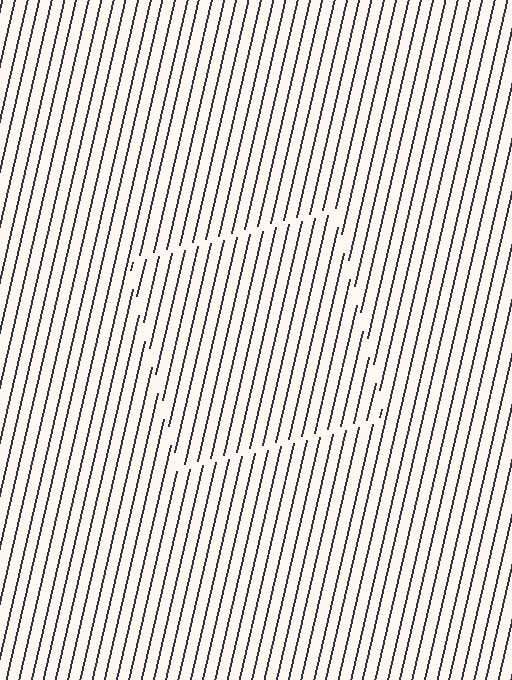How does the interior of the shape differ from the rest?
The interior of the shape contains the same grating, shifted by half a period — the contour is defined by the phase discontinuity where line-ends from the inner and outer gratings abut.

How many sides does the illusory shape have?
4 sides — the line-ends trace a square.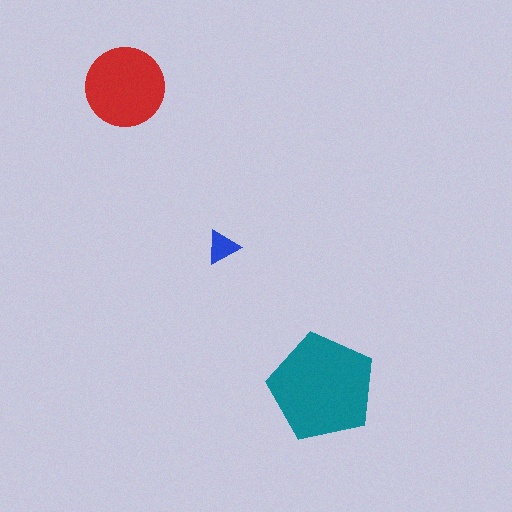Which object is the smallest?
The blue triangle.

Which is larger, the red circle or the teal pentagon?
The teal pentagon.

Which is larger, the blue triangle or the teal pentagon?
The teal pentagon.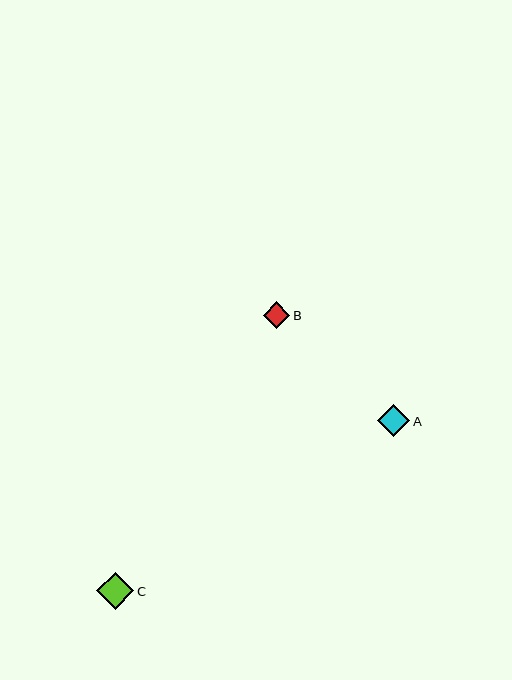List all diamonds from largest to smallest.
From largest to smallest: C, A, B.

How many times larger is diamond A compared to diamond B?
Diamond A is approximately 1.2 times the size of diamond B.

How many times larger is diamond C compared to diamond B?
Diamond C is approximately 1.4 times the size of diamond B.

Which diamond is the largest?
Diamond C is the largest with a size of approximately 37 pixels.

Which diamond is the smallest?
Diamond B is the smallest with a size of approximately 27 pixels.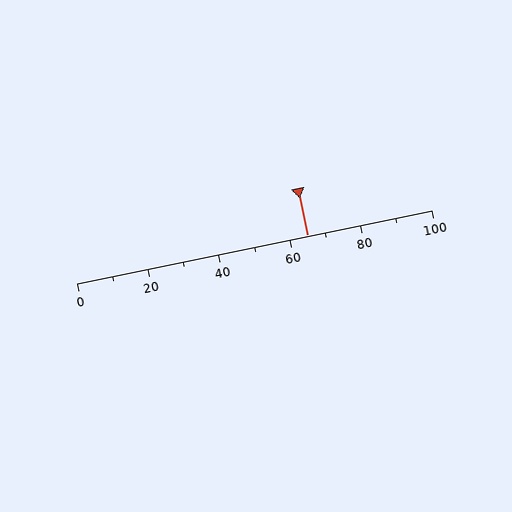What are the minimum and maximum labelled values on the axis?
The axis runs from 0 to 100.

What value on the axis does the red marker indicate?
The marker indicates approximately 65.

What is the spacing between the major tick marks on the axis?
The major ticks are spaced 20 apart.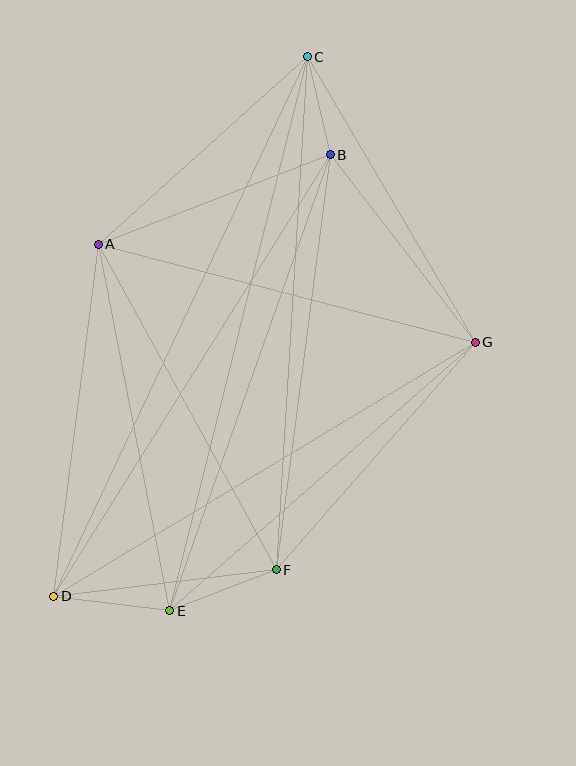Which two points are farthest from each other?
Points C and D are farthest from each other.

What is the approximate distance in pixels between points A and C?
The distance between A and C is approximately 281 pixels.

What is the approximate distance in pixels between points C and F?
The distance between C and F is approximately 514 pixels.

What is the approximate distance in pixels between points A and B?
The distance between A and B is approximately 249 pixels.